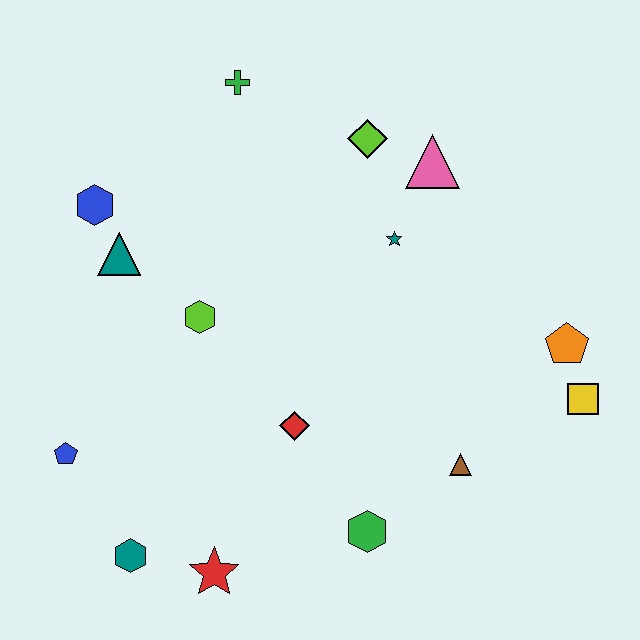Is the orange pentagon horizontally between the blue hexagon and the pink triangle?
No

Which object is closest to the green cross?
The lime diamond is closest to the green cross.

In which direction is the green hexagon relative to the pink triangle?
The green hexagon is below the pink triangle.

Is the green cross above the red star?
Yes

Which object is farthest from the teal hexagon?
The pink triangle is farthest from the teal hexagon.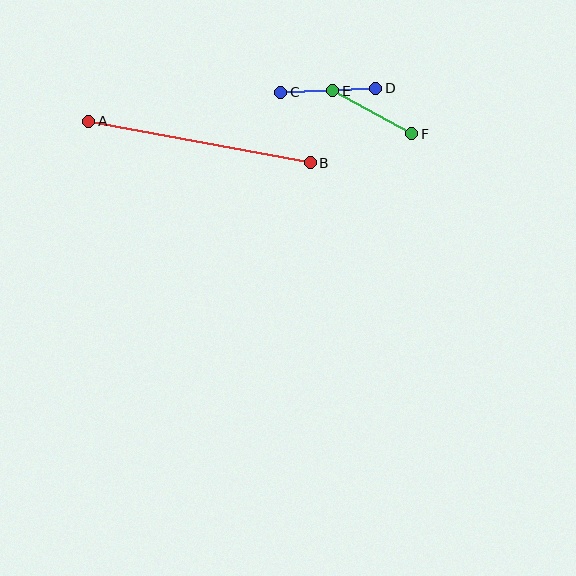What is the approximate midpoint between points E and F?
The midpoint is at approximately (372, 112) pixels.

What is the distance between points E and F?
The distance is approximately 90 pixels.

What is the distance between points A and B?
The distance is approximately 225 pixels.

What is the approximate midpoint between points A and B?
The midpoint is at approximately (199, 142) pixels.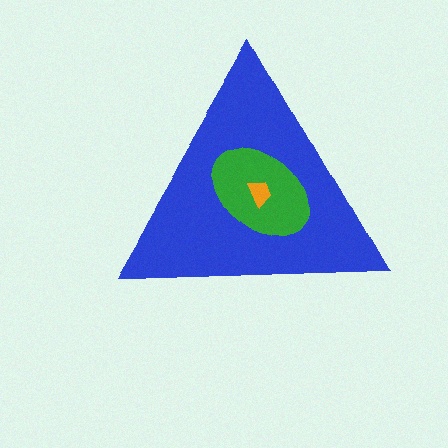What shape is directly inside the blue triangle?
The green ellipse.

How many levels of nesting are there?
3.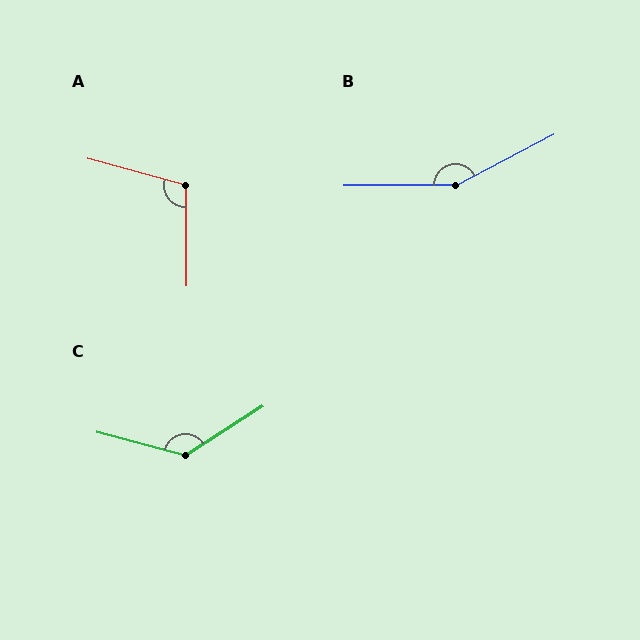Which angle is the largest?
B, at approximately 153 degrees.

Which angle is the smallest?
A, at approximately 106 degrees.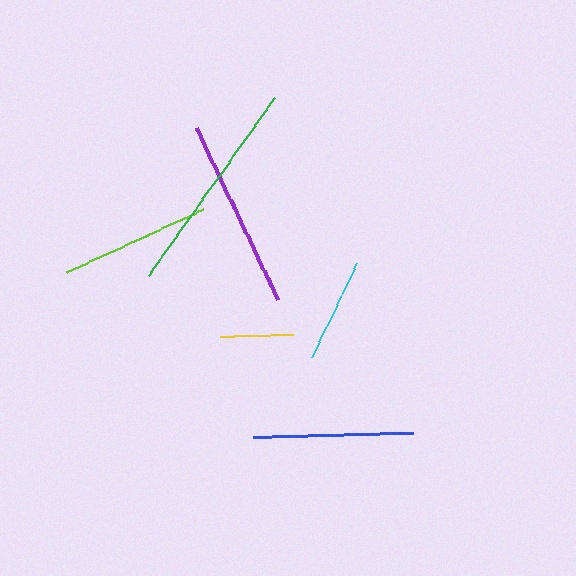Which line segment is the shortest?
The yellow line is the shortest at approximately 73 pixels.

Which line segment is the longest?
The green line is the longest at approximately 217 pixels.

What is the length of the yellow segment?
The yellow segment is approximately 73 pixels long.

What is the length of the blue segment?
The blue segment is approximately 161 pixels long.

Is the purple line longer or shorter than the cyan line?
The purple line is longer than the cyan line.